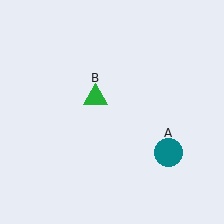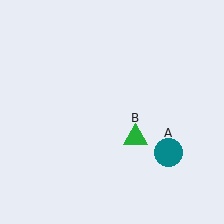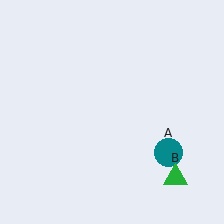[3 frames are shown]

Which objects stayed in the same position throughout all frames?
Teal circle (object A) remained stationary.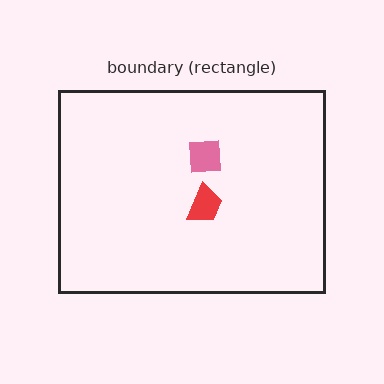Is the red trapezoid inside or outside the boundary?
Inside.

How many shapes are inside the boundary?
2 inside, 0 outside.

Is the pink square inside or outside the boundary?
Inside.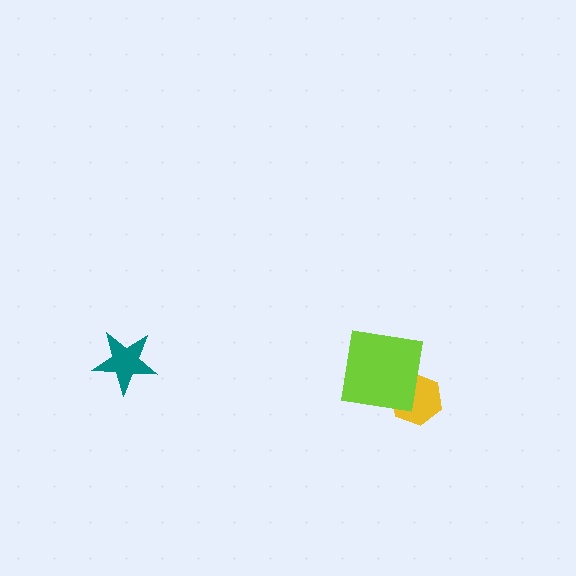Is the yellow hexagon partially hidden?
Yes, it is partially covered by another shape.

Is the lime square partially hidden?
No, no other shape covers it.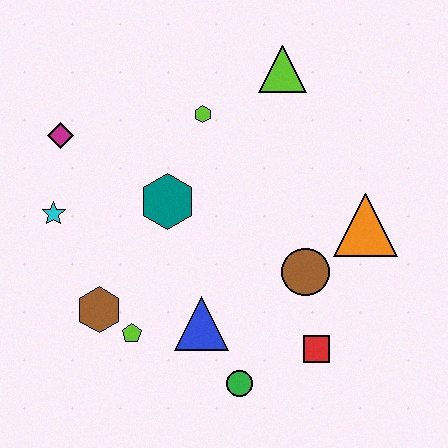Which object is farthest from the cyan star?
The orange triangle is farthest from the cyan star.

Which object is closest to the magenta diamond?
The cyan star is closest to the magenta diamond.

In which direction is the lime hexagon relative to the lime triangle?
The lime hexagon is to the left of the lime triangle.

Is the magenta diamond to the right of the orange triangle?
No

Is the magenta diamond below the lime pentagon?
No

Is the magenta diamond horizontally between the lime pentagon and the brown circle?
No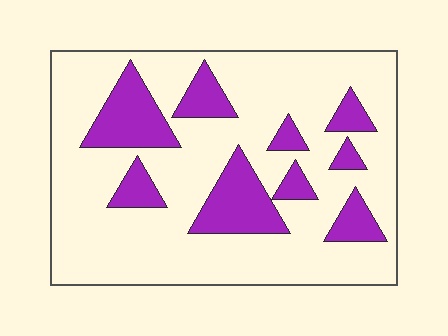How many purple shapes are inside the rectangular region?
9.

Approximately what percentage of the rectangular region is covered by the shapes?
Approximately 25%.